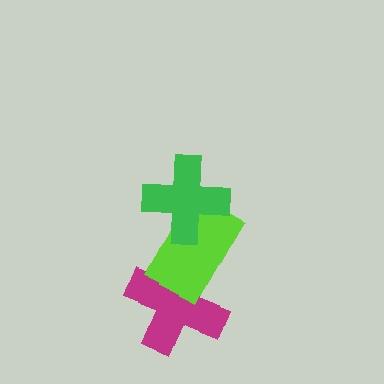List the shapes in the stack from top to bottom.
From top to bottom: the green cross, the lime rectangle, the magenta cross.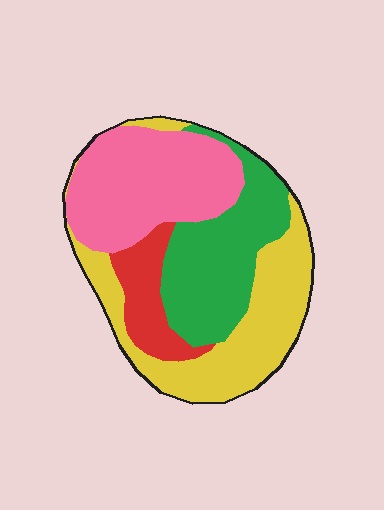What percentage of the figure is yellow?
Yellow covers around 30% of the figure.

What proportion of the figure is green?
Green takes up about one quarter (1/4) of the figure.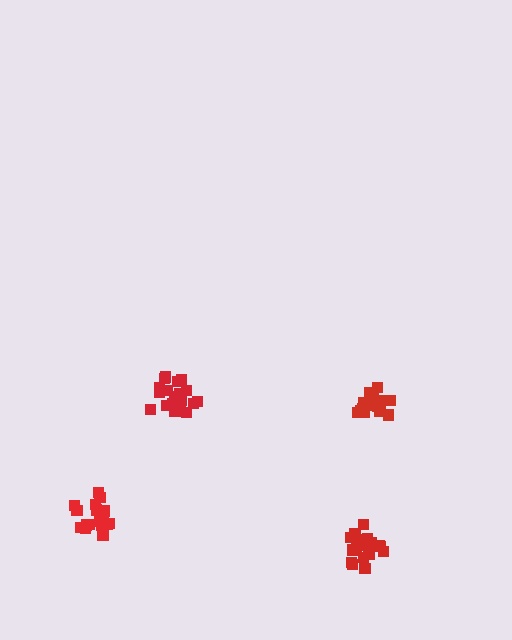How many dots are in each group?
Group 1: 20 dots, Group 2: 17 dots, Group 3: 16 dots, Group 4: 19 dots (72 total).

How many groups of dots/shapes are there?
There are 4 groups.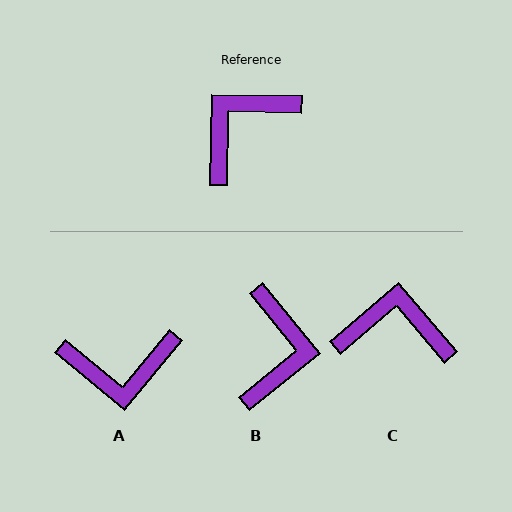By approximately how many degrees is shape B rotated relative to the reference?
Approximately 140 degrees clockwise.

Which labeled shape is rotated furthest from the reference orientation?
A, about 142 degrees away.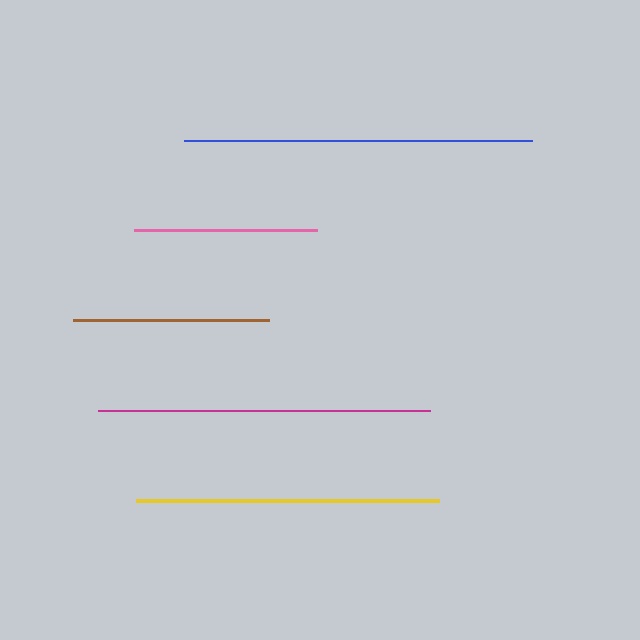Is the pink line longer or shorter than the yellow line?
The yellow line is longer than the pink line.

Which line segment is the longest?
The blue line is the longest at approximately 348 pixels.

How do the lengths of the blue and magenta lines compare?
The blue and magenta lines are approximately the same length.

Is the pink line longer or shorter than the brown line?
The brown line is longer than the pink line.